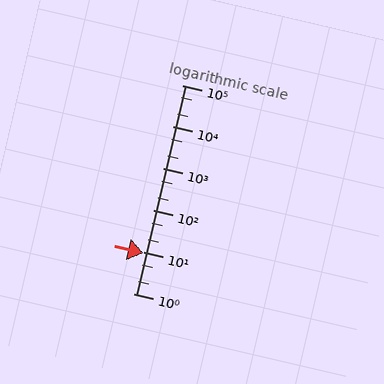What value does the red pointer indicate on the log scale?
The pointer indicates approximately 9.2.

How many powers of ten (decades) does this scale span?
The scale spans 5 decades, from 1 to 100000.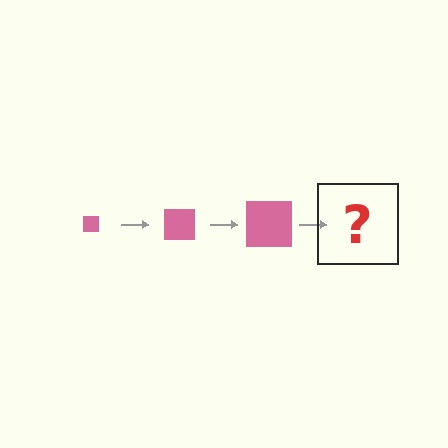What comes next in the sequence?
The next element should be a pink square, larger than the previous one.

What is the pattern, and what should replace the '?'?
The pattern is that the square gets progressively larger each step. The '?' should be a pink square, larger than the previous one.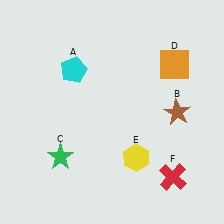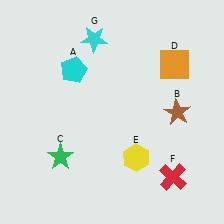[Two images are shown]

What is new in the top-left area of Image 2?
A cyan star (G) was added in the top-left area of Image 2.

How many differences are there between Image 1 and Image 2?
There is 1 difference between the two images.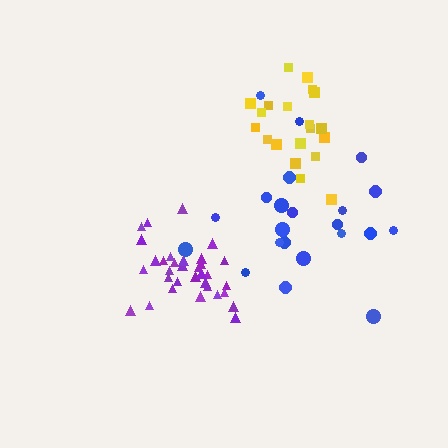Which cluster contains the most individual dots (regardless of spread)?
Purple (33).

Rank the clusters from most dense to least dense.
purple, yellow, blue.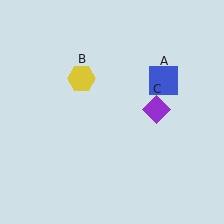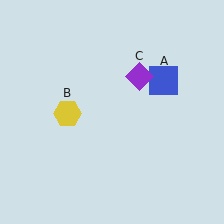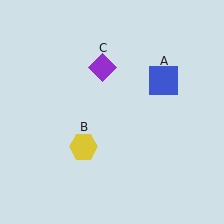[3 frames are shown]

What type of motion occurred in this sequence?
The yellow hexagon (object B), purple diamond (object C) rotated counterclockwise around the center of the scene.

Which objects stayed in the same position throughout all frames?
Blue square (object A) remained stationary.